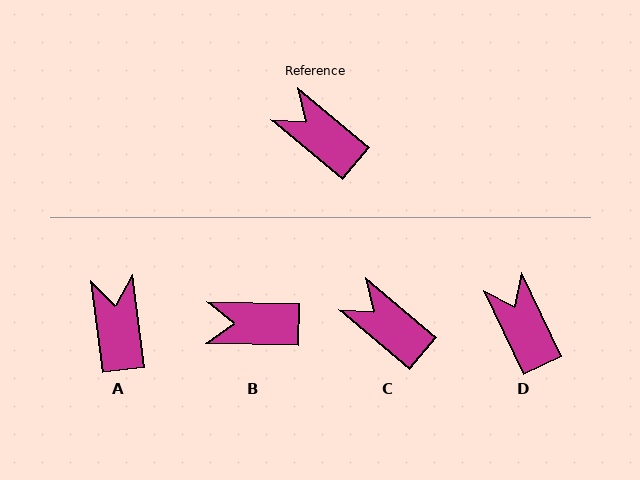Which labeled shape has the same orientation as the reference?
C.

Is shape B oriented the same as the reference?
No, it is off by about 38 degrees.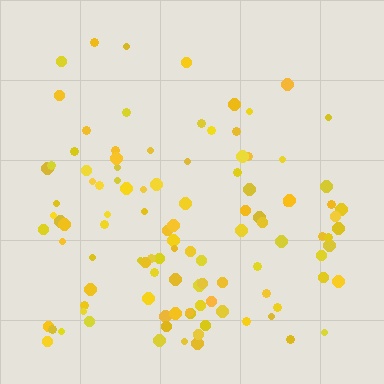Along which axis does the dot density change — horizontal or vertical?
Vertical.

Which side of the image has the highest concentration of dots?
The bottom.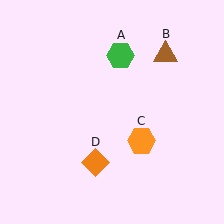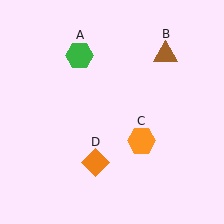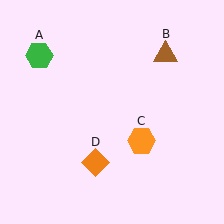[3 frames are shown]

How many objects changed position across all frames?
1 object changed position: green hexagon (object A).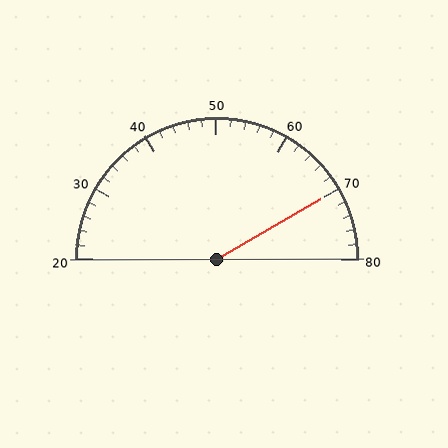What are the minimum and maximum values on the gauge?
The gauge ranges from 20 to 80.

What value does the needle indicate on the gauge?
The needle indicates approximately 70.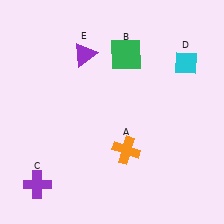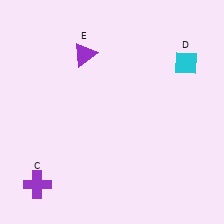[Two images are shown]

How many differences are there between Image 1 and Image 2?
There are 2 differences between the two images.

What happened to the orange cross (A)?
The orange cross (A) was removed in Image 2. It was in the bottom-right area of Image 1.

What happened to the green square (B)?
The green square (B) was removed in Image 2. It was in the top-right area of Image 1.